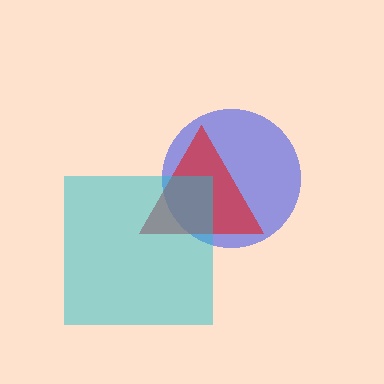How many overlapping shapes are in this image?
There are 3 overlapping shapes in the image.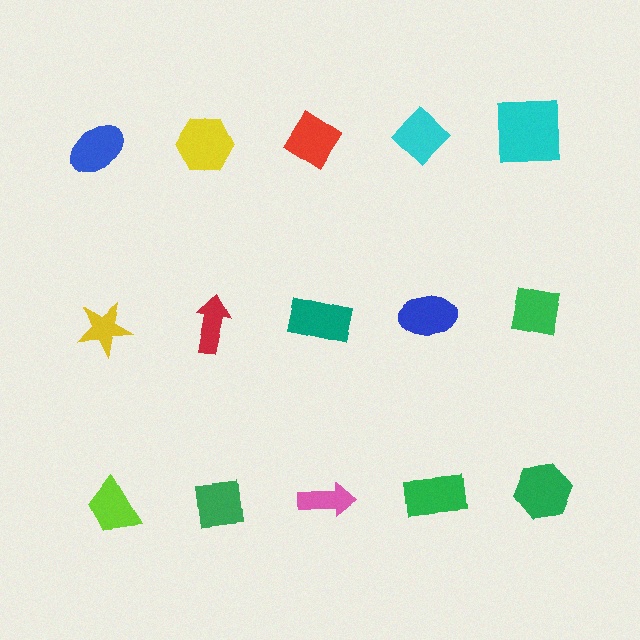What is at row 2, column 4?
A blue ellipse.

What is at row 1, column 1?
A blue ellipse.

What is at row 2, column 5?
A green square.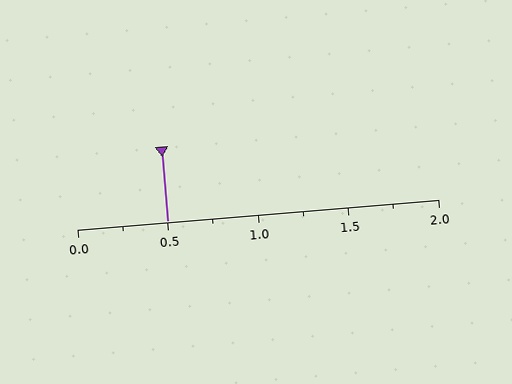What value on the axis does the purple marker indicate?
The marker indicates approximately 0.5.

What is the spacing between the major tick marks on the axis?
The major ticks are spaced 0.5 apart.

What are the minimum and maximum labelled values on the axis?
The axis runs from 0.0 to 2.0.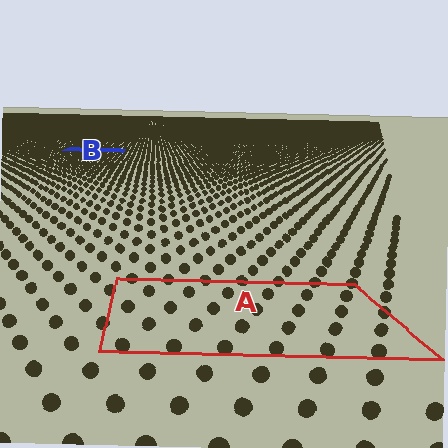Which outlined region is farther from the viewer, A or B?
Region B is farther from the viewer — the texture elements inside it appear smaller and more densely packed.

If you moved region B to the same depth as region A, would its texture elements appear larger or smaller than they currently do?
They would appear larger. At a closer depth, the same texture elements are projected at a bigger on-screen size.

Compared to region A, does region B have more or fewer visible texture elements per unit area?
Region B has more texture elements per unit area — they are packed more densely because it is farther away.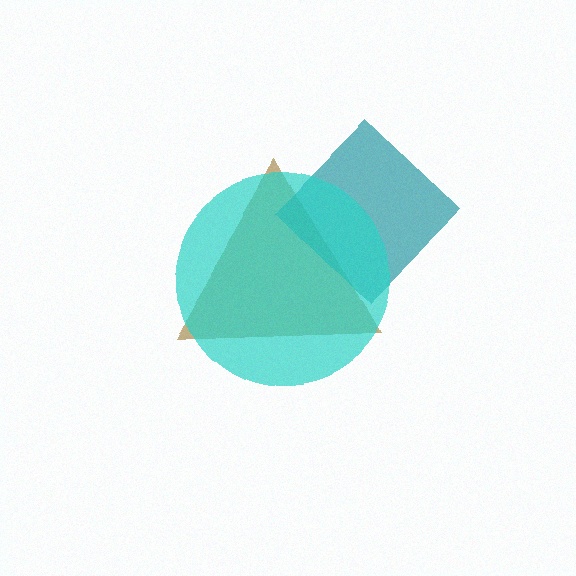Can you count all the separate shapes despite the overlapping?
Yes, there are 3 separate shapes.